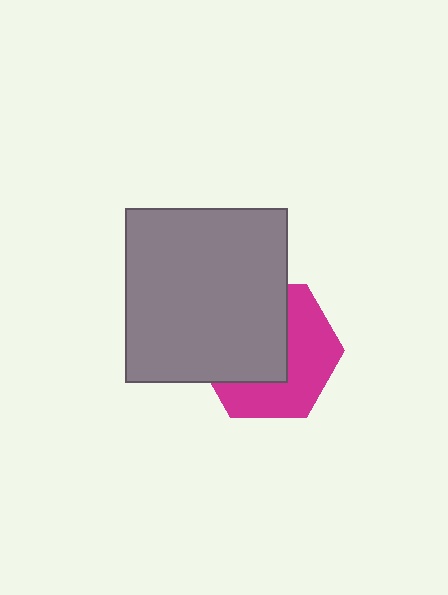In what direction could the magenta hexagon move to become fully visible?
The magenta hexagon could move toward the lower-right. That would shift it out from behind the gray rectangle entirely.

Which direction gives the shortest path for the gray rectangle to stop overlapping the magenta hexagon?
Moving toward the upper-left gives the shortest separation.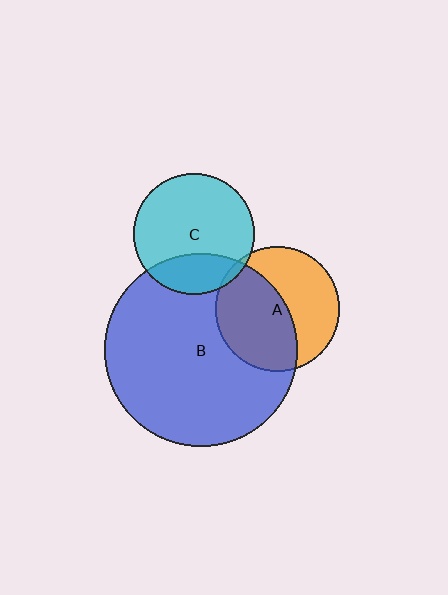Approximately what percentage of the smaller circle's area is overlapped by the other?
Approximately 25%.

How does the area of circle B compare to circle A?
Approximately 2.4 times.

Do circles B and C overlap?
Yes.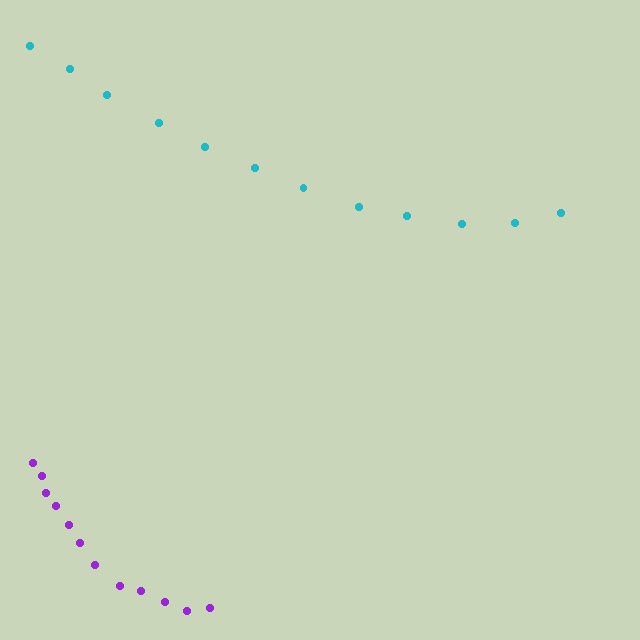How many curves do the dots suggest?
There are 2 distinct paths.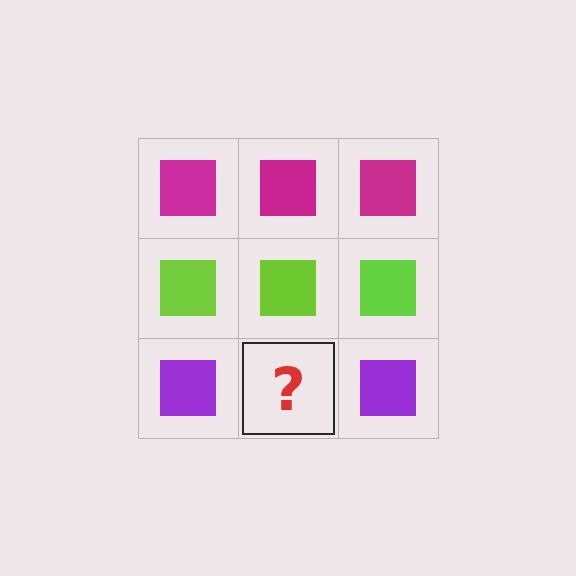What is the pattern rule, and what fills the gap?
The rule is that each row has a consistent color. The gap should be filled with a purple square.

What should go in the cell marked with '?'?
The missing cell should contain a purple square.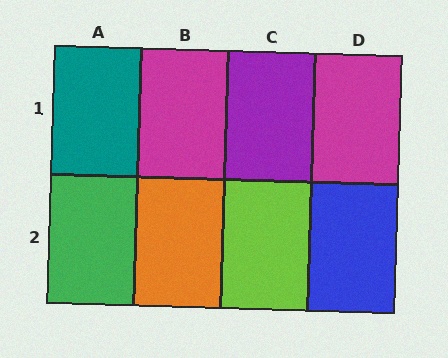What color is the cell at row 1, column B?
Magenta.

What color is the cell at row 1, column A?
Teal.